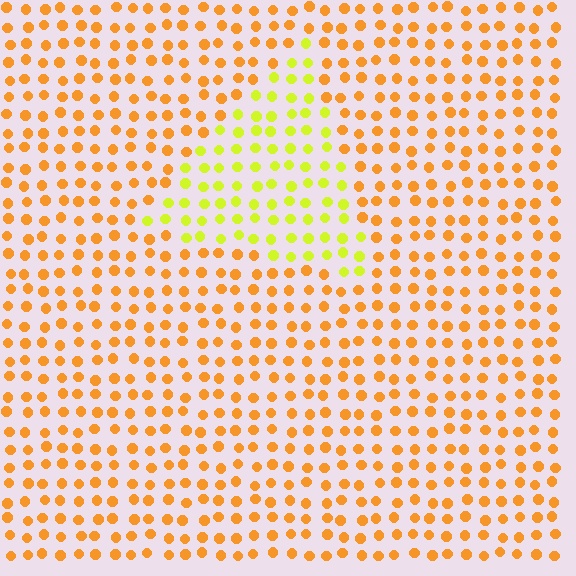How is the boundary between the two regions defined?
The boundary is defined purely by a slight shift in hue (about 40 degrees). Spacing, size, and orientation are identical on both sides.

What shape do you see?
I see a triangle.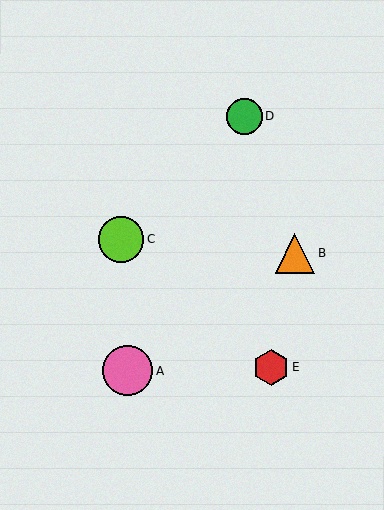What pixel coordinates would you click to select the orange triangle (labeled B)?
Click at (295, 254) to select the orange triangle B.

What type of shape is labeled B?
Shape B is an orange triangle.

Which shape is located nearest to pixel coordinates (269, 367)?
The red hexagon (labeled E) at (271, 368) is nearest to that location.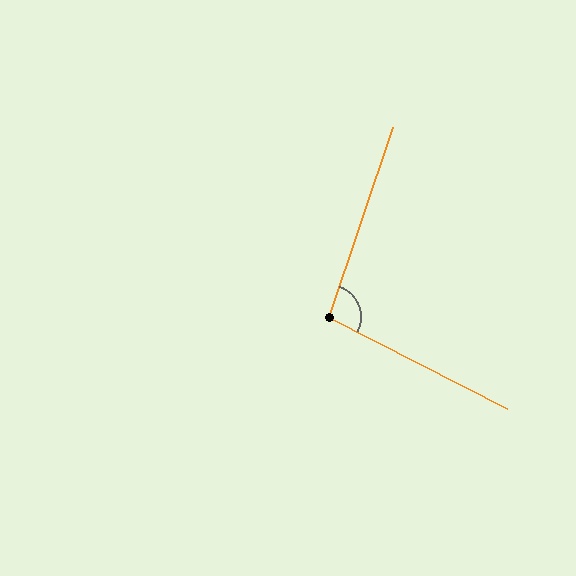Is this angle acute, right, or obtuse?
It is obtuse.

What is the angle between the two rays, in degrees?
Approximately 98 degrees.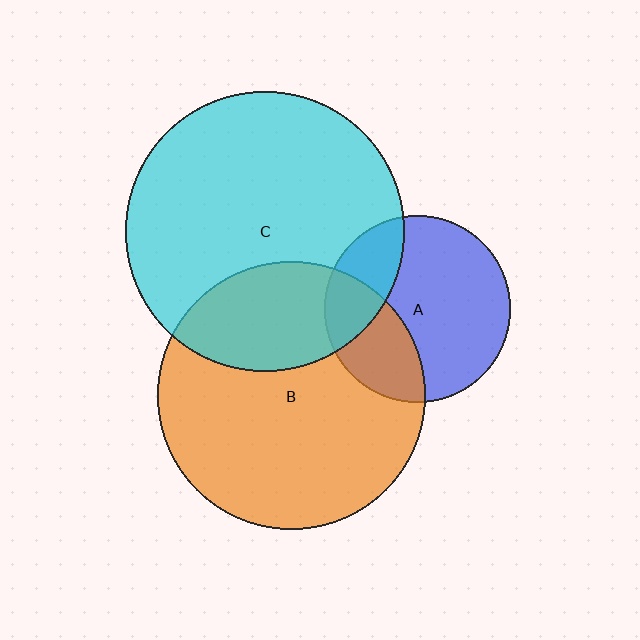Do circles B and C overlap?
Yes.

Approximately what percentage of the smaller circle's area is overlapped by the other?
Approximately 30%.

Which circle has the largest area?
Circle C (cyan).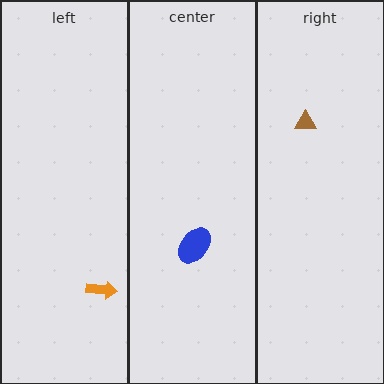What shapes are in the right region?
The brown triangle.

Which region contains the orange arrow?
The left region.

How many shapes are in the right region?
1.